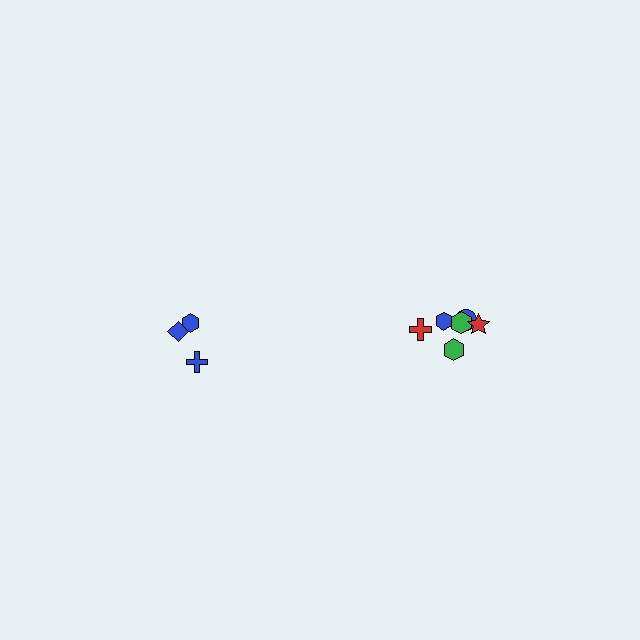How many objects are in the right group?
There are 6 objects.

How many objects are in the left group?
There are 3 objects.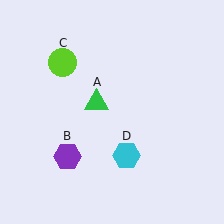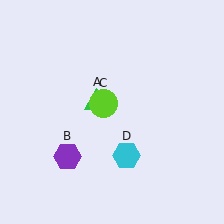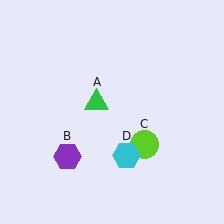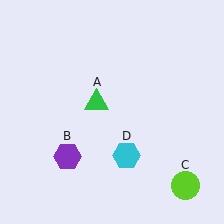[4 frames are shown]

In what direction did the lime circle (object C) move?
The lime circle (object C) moved down and to the right.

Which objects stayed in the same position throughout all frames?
Green triangle (object A) and purple hexagon (object B) and cyan hexagon (object D) remained stationary.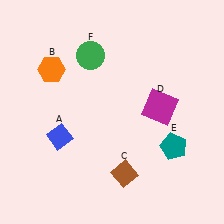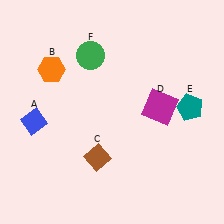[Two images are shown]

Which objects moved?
The objects that moved are: the blue diamond (A), the brown diamond (C), the teal pentagon (E).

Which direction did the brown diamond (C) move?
The brown diamond (C) moved left.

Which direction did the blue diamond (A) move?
The blue diamond (A) moved left.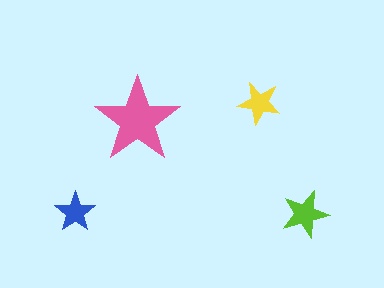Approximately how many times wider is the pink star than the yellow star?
About 2 times wider.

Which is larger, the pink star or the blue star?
The pink one.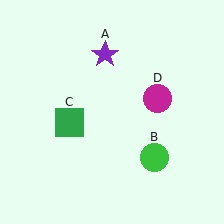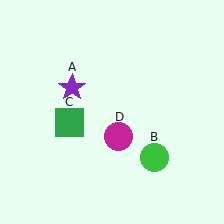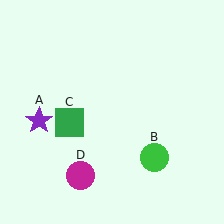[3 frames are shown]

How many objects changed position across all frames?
2 objects changed position: purple star (object A), magenta circle (object D).